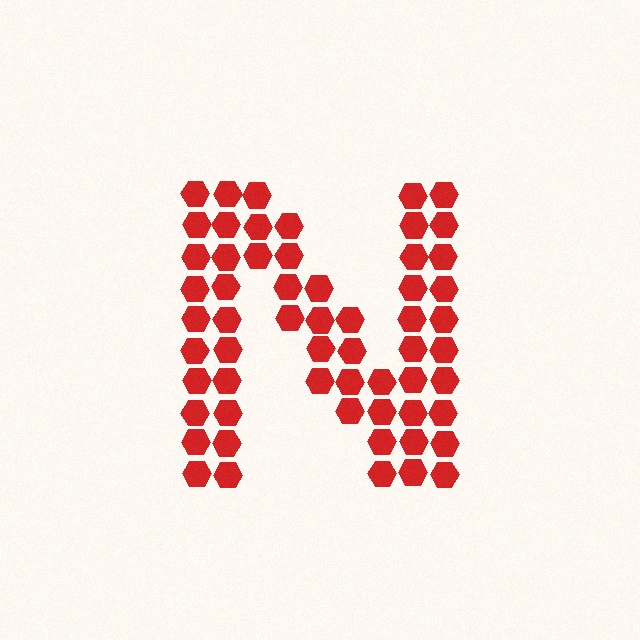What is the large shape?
The large shape is the letter N.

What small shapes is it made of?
It is made of small hexagons.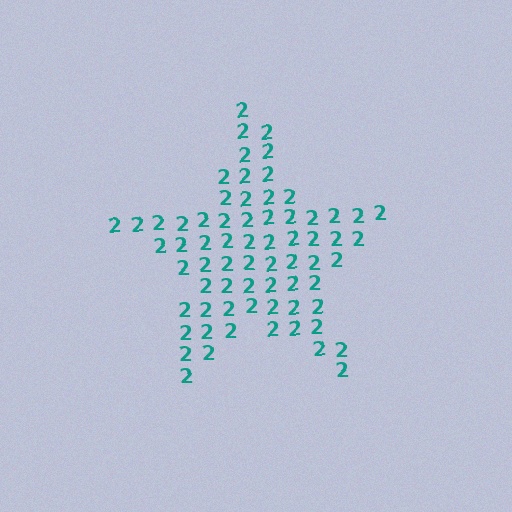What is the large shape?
The large shape is a star.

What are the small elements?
The small elements are digit 2's.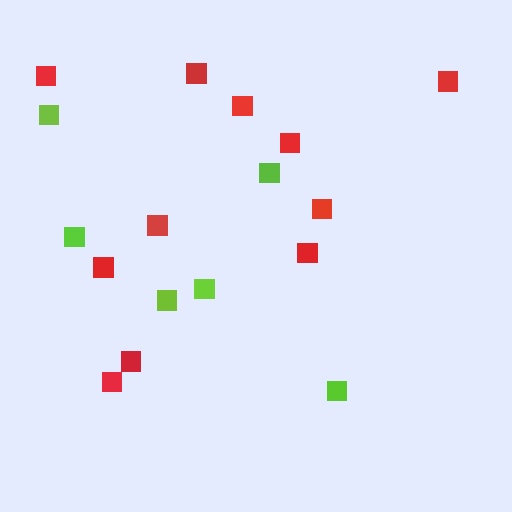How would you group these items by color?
There are 2 groups: one group of red squares (11) and one group of lime squares (6).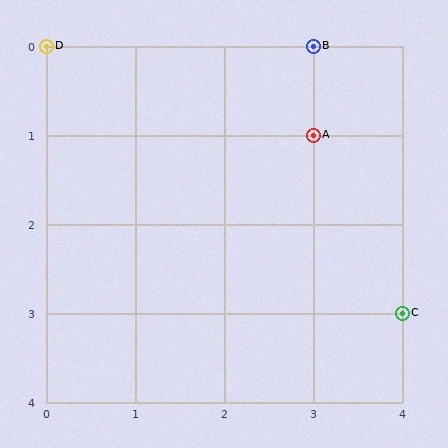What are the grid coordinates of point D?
Point D is at grid coordinates (0, 0).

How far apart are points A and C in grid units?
Points A and C are 1 column and 2 rows apart (about 2.2 grid units diagonally).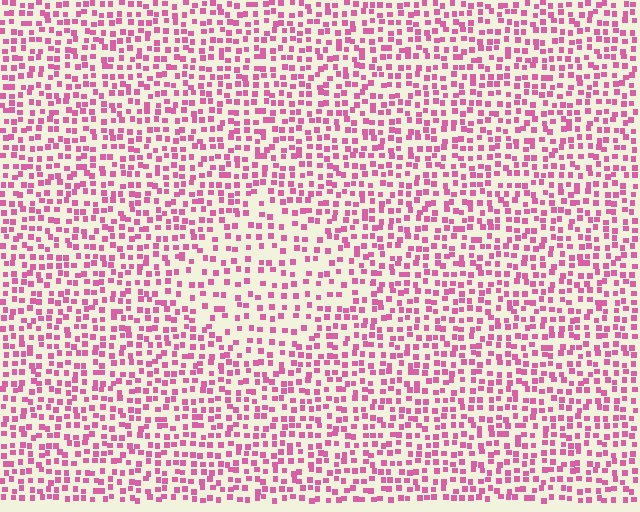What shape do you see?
I see a diamond.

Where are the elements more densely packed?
The elements are more densely packed outside the diamond boundary.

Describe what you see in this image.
The image contains small pink elements arranged at two different densities. A diamond-shaped region is visible where the elements are less densely packed than the surrounding area.